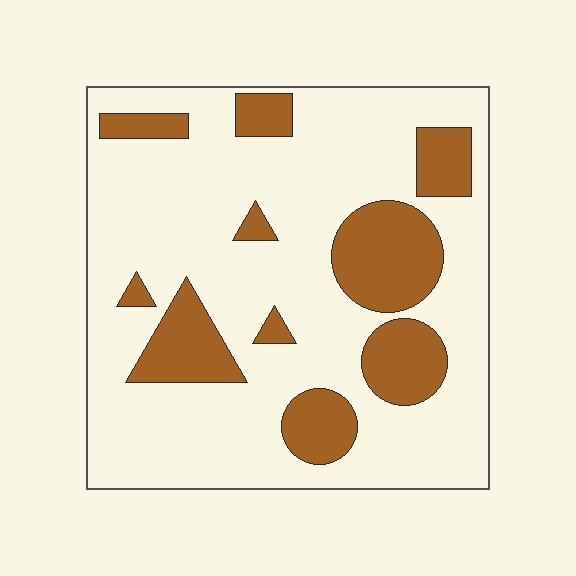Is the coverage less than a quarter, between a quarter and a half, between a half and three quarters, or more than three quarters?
Less than a quarter.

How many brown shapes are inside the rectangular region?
10.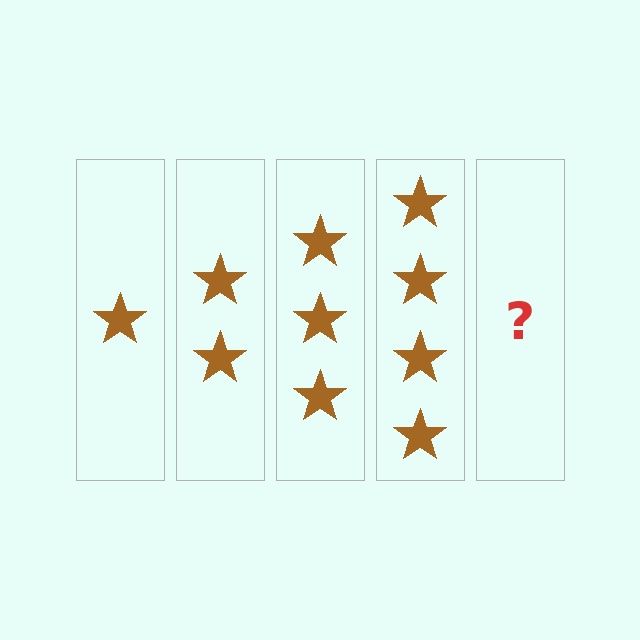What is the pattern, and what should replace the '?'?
The pattern is that each step adds one more star. The '?' should be 5 stars.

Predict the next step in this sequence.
The next step is 5 stars.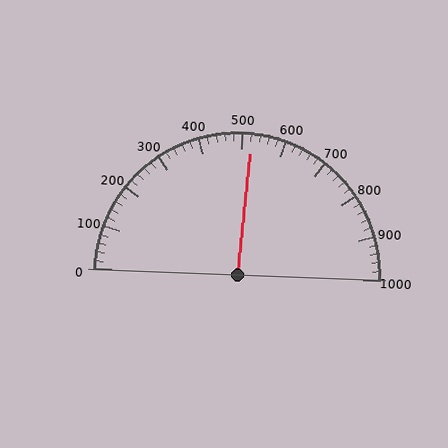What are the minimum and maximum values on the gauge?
The gauge ranges from 0 to 1000.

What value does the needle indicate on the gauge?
The needle indicates approximately 520.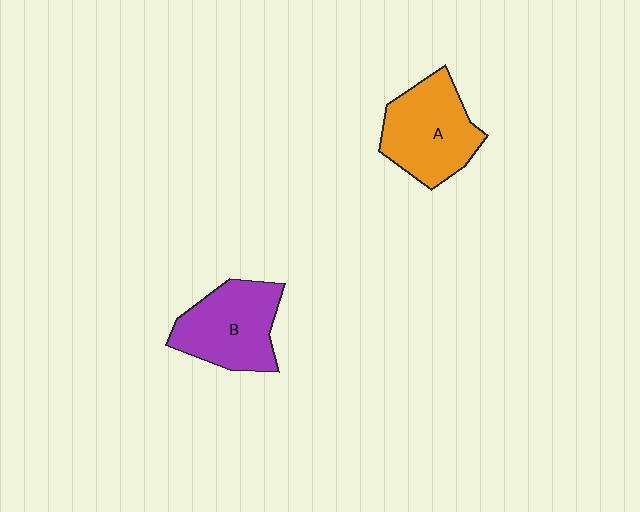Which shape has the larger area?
Shape A (orange).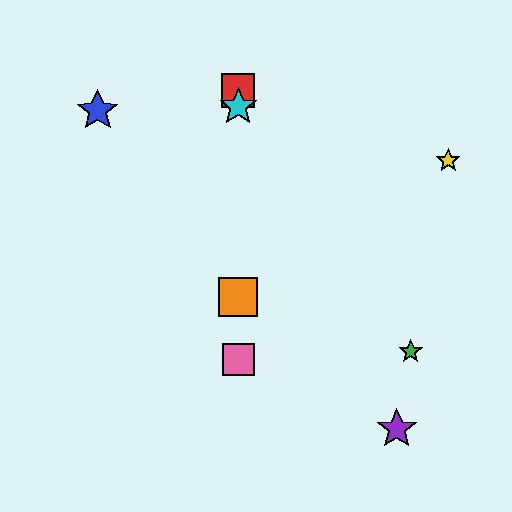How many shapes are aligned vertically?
4 shapes (the red square, the orange square, the cyan star, the pink square) are aligned vertically.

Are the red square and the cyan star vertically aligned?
Yes, both are at x≈238.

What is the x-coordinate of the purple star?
The purple star is at x≈397.